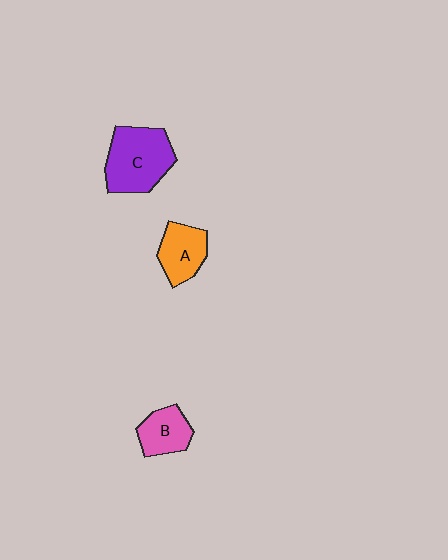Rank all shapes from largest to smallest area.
From largest to smallest: C (purple), A (orange), B (pink).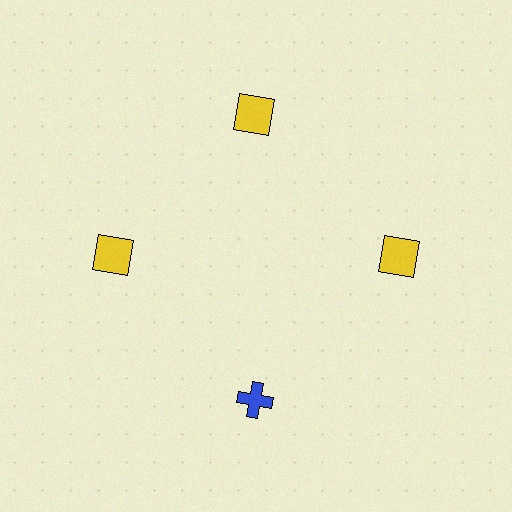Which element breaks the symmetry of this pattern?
The blue cross at roughly the 6 o'clock position breaks the symmetry. All other shapes are yellow squares.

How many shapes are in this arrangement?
There are 4 shapes arranged in a ring pattern.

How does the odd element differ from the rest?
It differs in both color (blue instead of yellow) and shape (cross instead of square).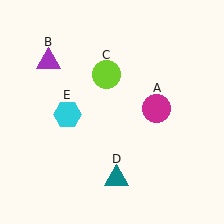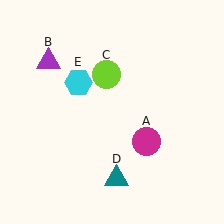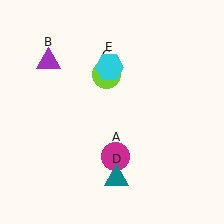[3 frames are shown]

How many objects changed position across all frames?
2 objects changed position: magenta circle (object A), cyan hexagon (object E).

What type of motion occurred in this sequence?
The magenta circle (object A), cyan hexagon (object E) rotated clockwise around the center of the scene.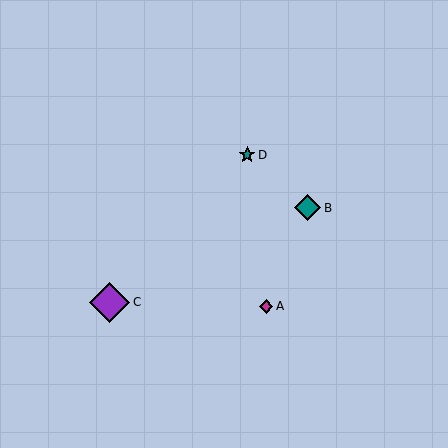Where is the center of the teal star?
The center of the teal star is at (247, 155).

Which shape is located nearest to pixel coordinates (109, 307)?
The purple diamond (labeled C) at (109, 302) is nearest to that location.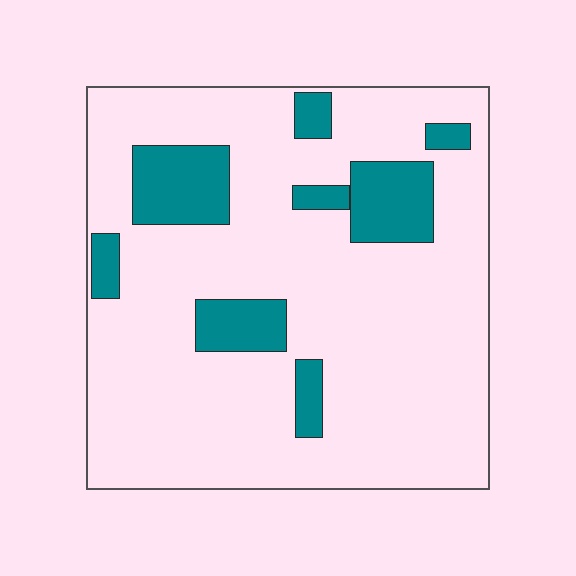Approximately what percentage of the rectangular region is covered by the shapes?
Approximately 15%.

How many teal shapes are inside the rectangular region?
8.